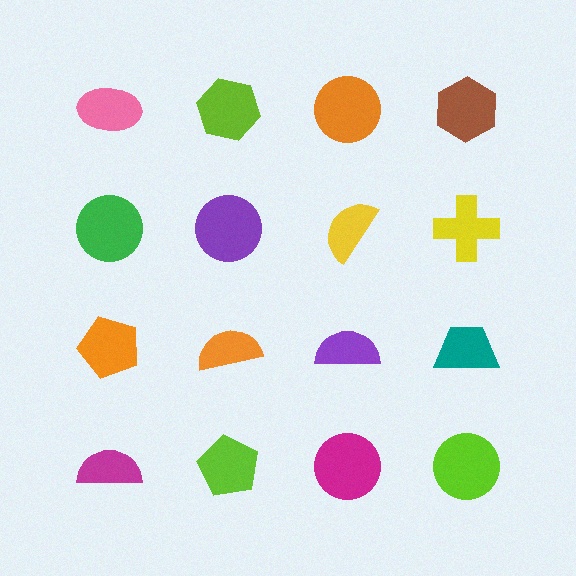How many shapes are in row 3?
4 shapes.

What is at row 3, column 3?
A purple semicircle.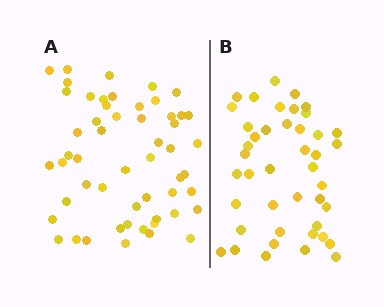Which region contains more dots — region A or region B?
Region A (the left region) has more dots.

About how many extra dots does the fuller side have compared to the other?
Region A has roughly 12 or so more dots than region B.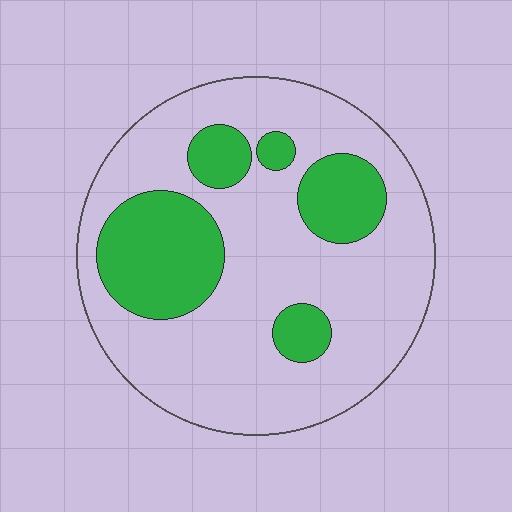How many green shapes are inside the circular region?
5.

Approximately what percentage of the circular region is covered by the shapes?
Approximately 25%.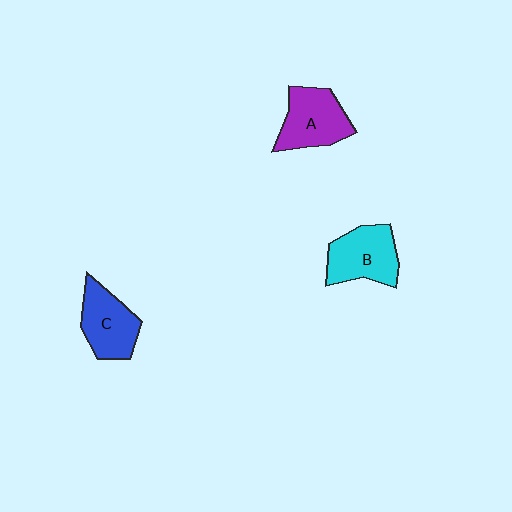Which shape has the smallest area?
Shape C (blue).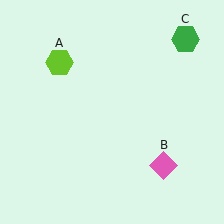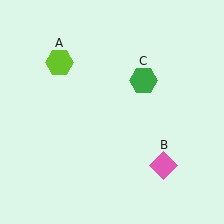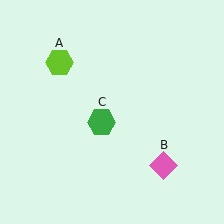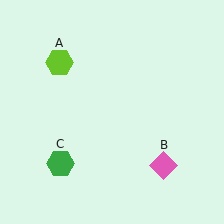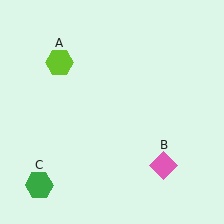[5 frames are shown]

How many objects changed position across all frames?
1 object changed position: green hexagon (object C).